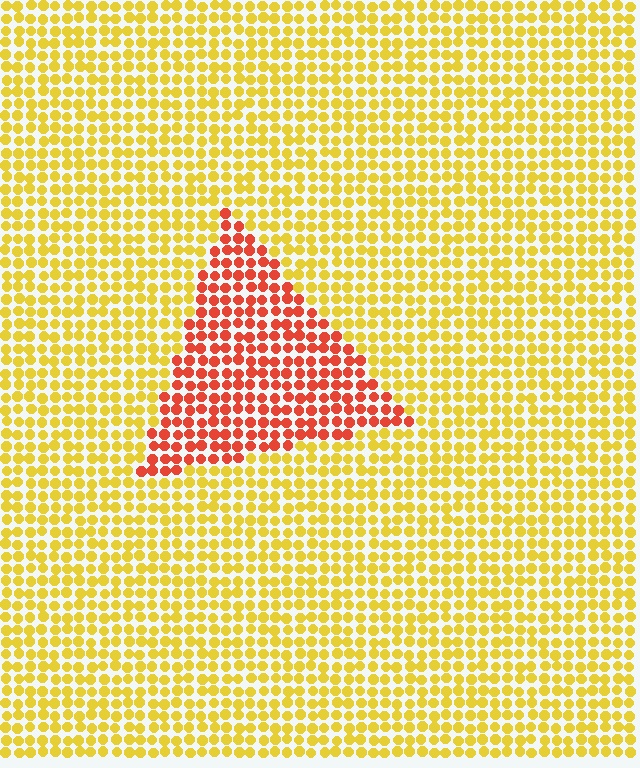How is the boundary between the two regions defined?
The boundary is defined purely by a slight shift in hue (about 46 degrees). Spacing, size, and orientation are identical on both sides.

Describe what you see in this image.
The image is filled with small yellow elements in a uniform arrangement. A triangle-shaped region is visible where the elements are tinted to a slightly different hue, forming a subtle color boundary.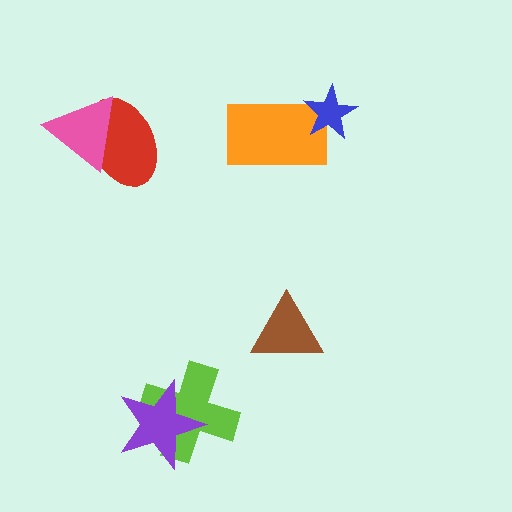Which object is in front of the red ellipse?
The pink triangle is in front of the red ellipse.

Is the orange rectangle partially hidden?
Yes, it is partially covered by another shape.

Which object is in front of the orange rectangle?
The blue star is in front of the orange rectangle.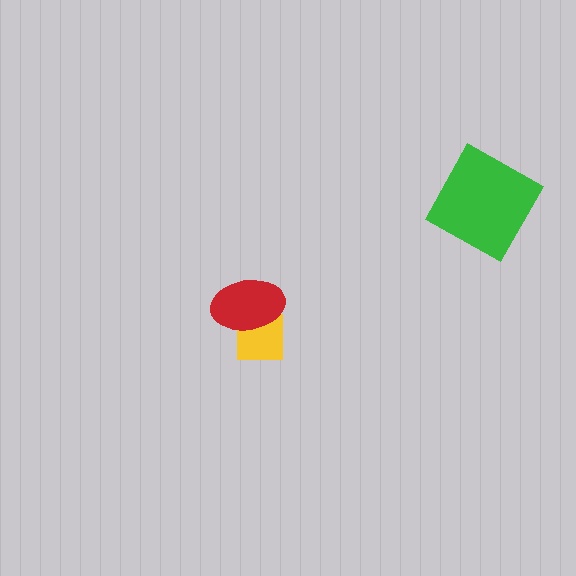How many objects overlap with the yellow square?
1 object overlaps with the yellow square.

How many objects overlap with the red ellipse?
1 object overlaps with the red ellipse.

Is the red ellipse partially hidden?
No, no other shape covers it.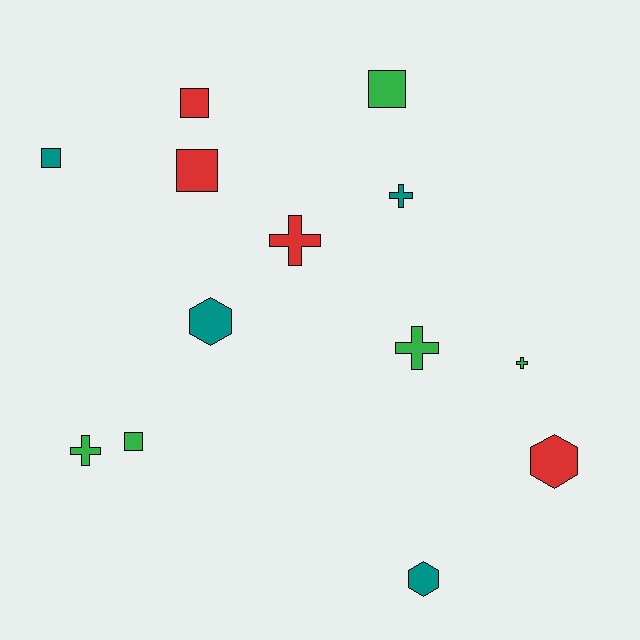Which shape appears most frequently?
Square, with 5 objects.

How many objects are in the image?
There are 13 objects.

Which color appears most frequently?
Green, with 5 objects.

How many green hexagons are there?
There are no green hexagons.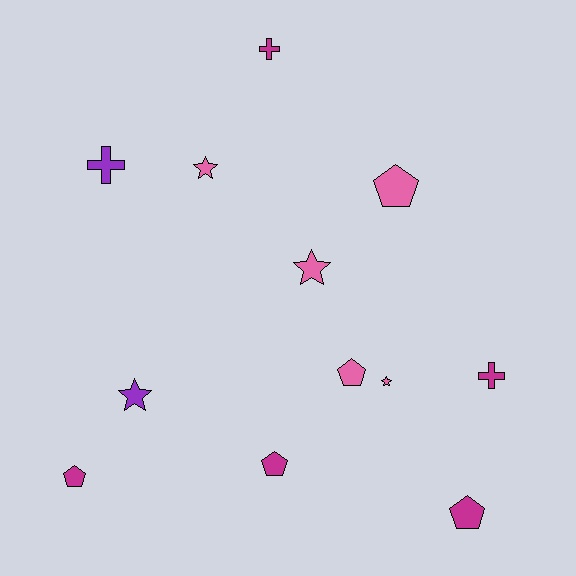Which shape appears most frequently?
Pentagon, with 5 objects.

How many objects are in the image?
There are 12 objects.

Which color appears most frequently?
Magenta, with 5 objects.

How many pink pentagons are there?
There are 2 pink pentagons.